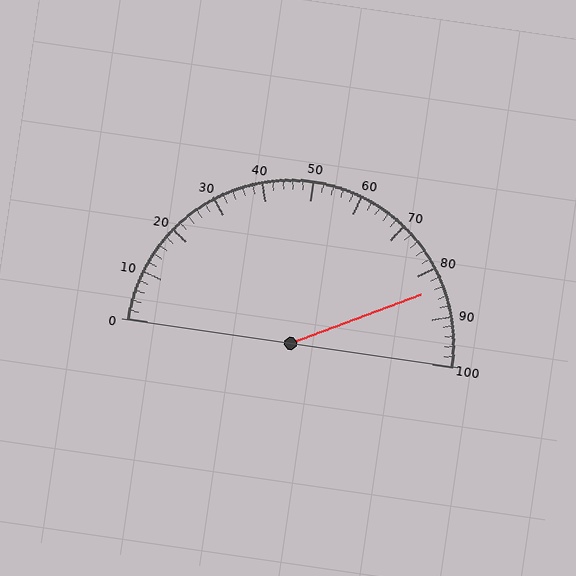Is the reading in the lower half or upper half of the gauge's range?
The reading is in the upper half of the range (0 to 100).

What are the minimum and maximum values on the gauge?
The gauge ranges from 0 to 100.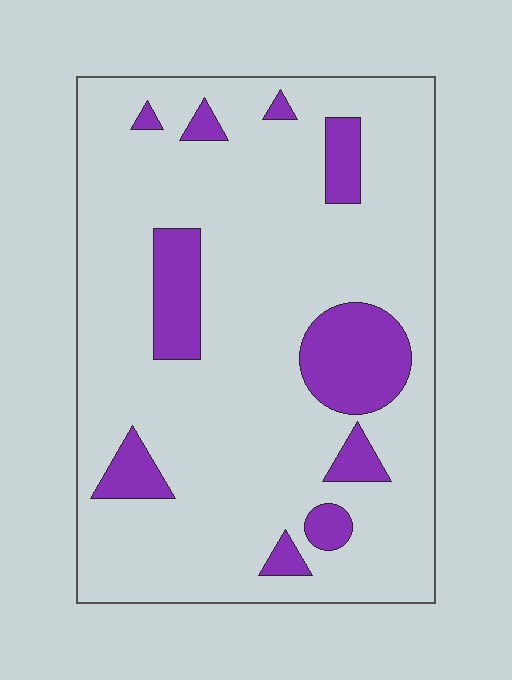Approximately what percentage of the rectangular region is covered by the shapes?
Approximately 15%.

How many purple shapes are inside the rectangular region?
10.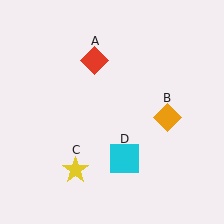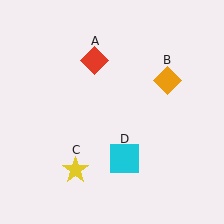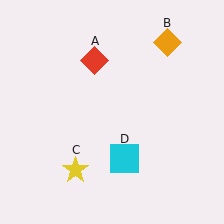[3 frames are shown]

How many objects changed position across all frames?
1 object changed position: orange diamond (object B).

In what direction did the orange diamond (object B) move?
The orange diamond (object B) moved up.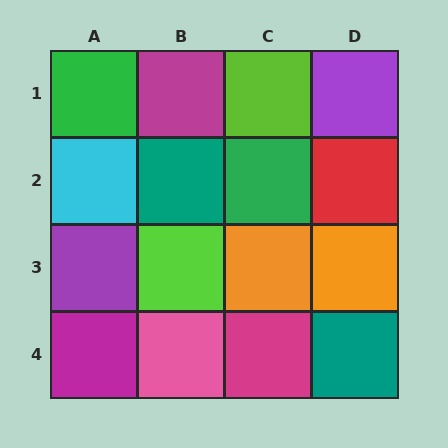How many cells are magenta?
3 cells are magenta.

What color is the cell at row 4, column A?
Magenta.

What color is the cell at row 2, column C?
Green.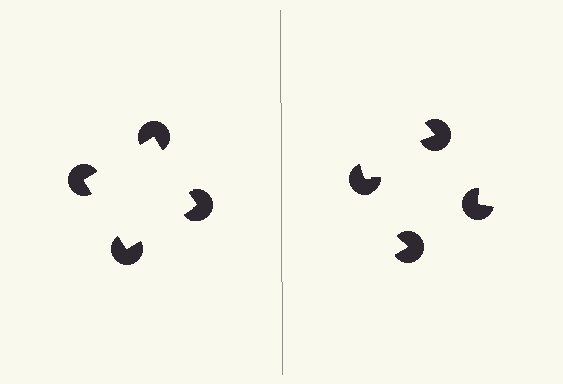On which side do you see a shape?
An illusory square appears on the left side. On the right side the wedge cuts are rotated, so no coherent shape forms.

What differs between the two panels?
The pac-man discs are positioned identically on both sides; only the wedge orientations differ. On the left they align to a square; on the right they are misaligned.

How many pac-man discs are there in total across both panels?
8 — 4 on each side.